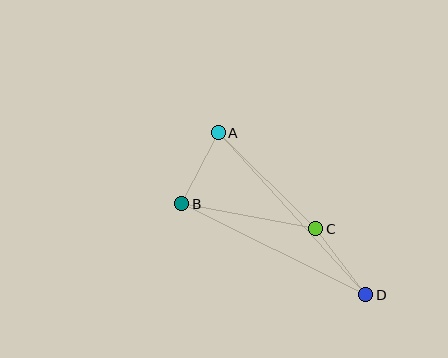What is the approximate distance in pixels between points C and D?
The distance between C and D is approximately 83 pixels.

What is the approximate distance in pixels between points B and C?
The distance between B and C is approximately 136 pixels.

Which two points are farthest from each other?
Points A and D are farthest from each other.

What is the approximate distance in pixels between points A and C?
The distance between A and C is approximately 137 pixels.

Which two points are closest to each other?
Points A and B are closest to each other.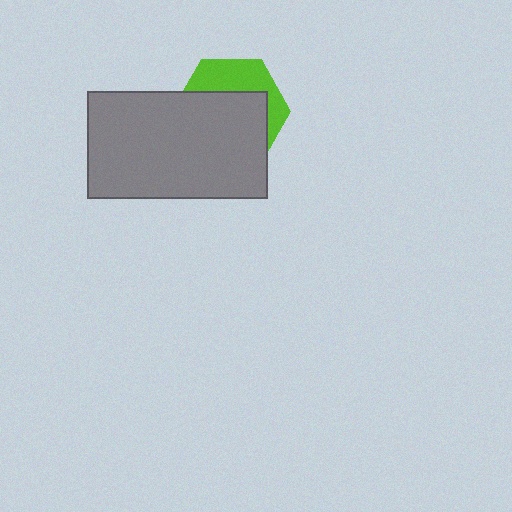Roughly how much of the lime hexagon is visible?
A small part of it is visible (roughly 36%).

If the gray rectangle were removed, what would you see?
You would see the complete lime hexagon.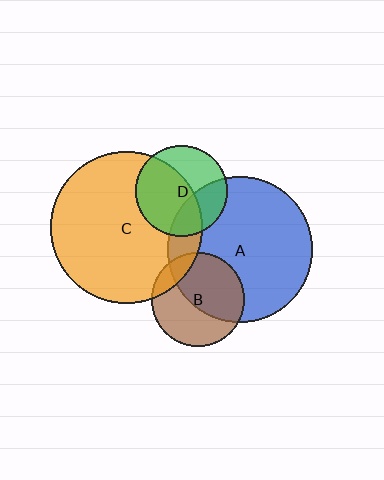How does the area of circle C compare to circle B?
Approximately 2.7 times.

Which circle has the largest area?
Circle C (orange).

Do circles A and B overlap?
Yes.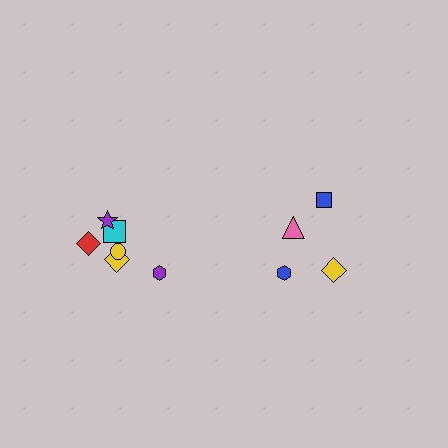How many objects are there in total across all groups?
There are 10 objects.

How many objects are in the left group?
There are 6 objects.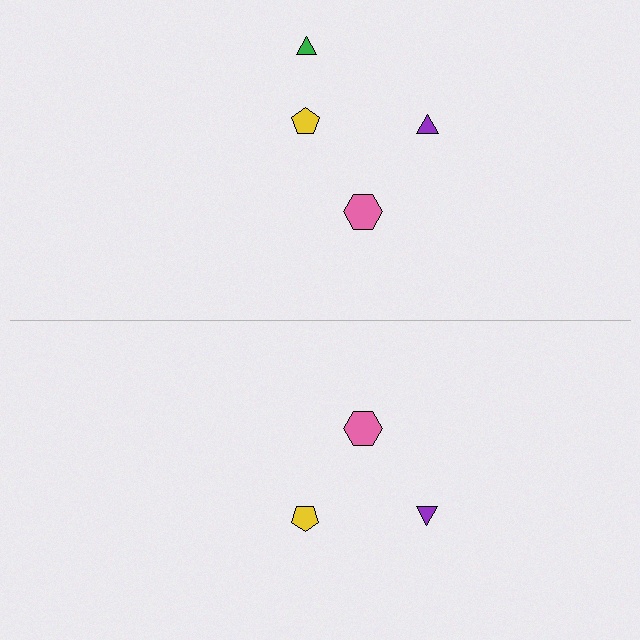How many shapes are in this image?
There are 7 shapes in this image.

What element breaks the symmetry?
A green triangle is missing from the bottom side.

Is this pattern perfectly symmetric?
No, the pattern is not perfectly symmetric. A green triangle is missing from the bottom side.